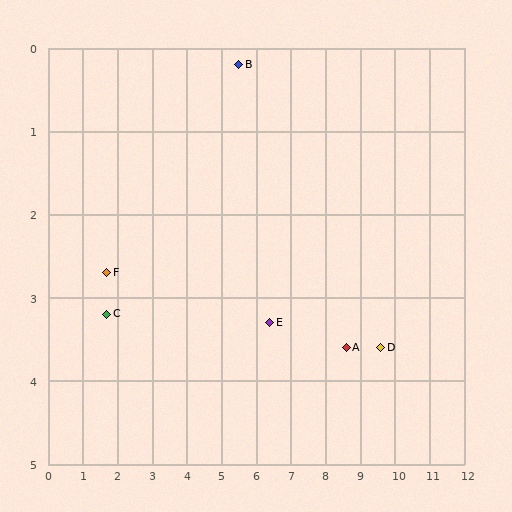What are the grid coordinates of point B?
Point B is at approximately (5.5, 0.2).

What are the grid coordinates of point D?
Point D is at approximately (9.6, 3.6).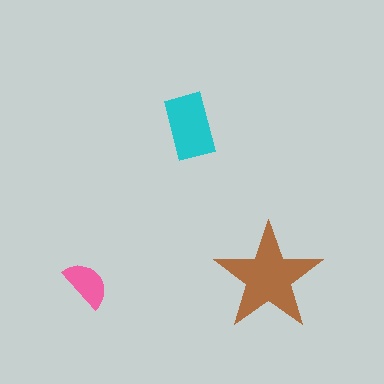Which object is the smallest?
The pink semicircle.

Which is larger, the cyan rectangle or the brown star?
The brown star.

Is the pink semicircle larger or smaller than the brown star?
Smaller.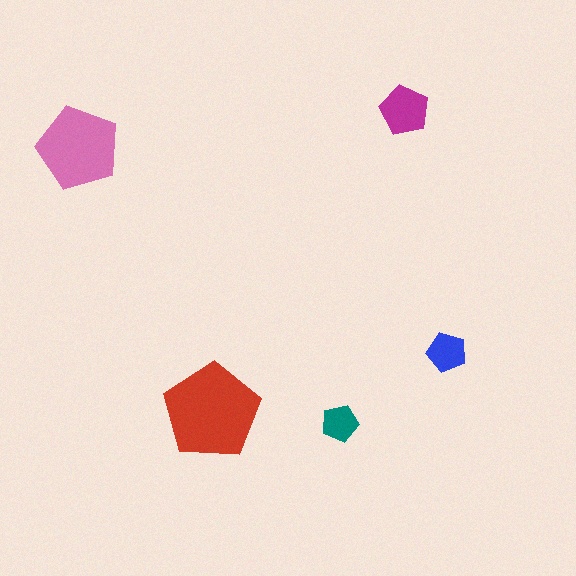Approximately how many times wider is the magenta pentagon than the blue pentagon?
About 1.5 times wider.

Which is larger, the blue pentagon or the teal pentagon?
The blue one.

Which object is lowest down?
The teal pentagon is bottommost.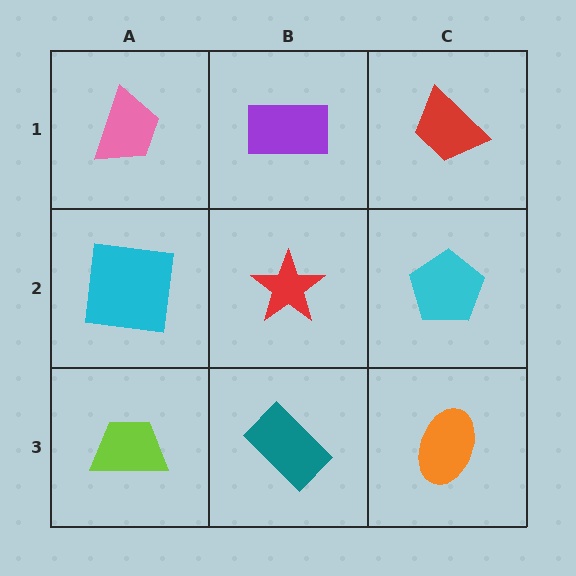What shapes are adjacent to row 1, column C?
A cyan pentagon (row 2, column C), a purple rectangle (row 1, column B).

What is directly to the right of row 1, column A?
A purple rectangle.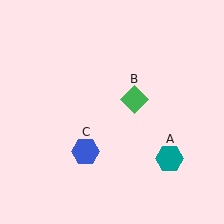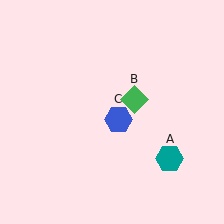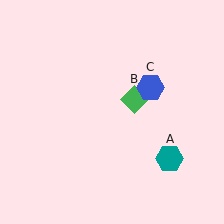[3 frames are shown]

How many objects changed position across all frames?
1 object changed position: blue hexagon (object C).